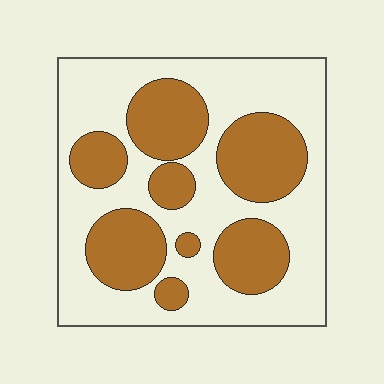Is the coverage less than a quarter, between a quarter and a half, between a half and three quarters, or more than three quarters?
Between a quarter and a half.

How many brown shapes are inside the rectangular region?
8.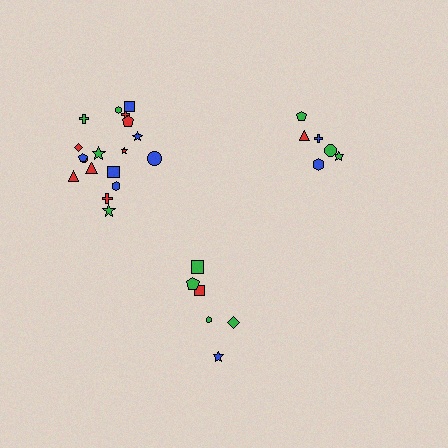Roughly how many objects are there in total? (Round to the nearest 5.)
Roughly 30 objects in total.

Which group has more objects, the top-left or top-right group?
The top-left group.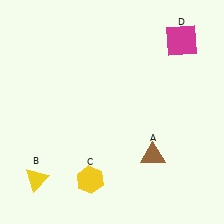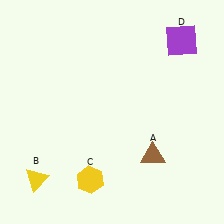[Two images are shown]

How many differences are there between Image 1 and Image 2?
There is 1 difference between the two images.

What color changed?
The square (D) changed from magenta in Image 1 to purple in Image 2.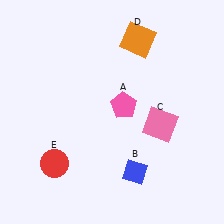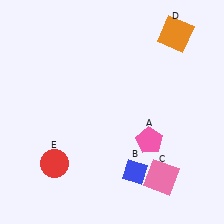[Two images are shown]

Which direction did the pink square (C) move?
The pink square (C) moved down.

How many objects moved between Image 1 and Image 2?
3 objects moved between the two images.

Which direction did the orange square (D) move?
The orange square (D) moved right.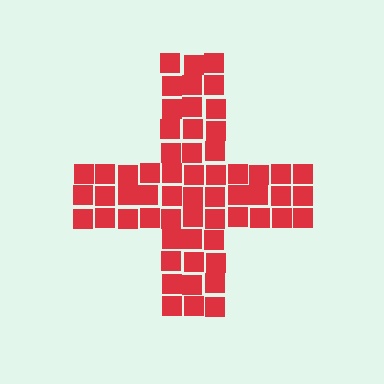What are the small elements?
The small elements are squares.